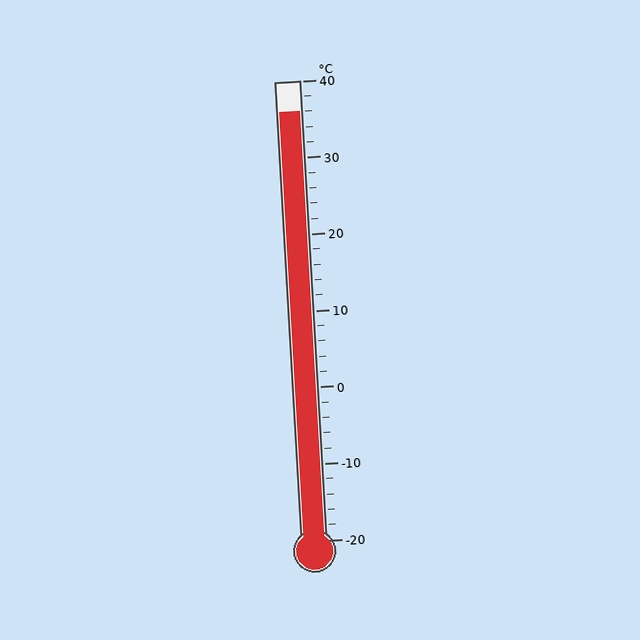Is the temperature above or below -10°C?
The temperature is above -10°C.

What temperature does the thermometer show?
The thermometer shows approximately 36°C.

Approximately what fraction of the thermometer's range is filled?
The thermometer is filled to approximately 95% of its range.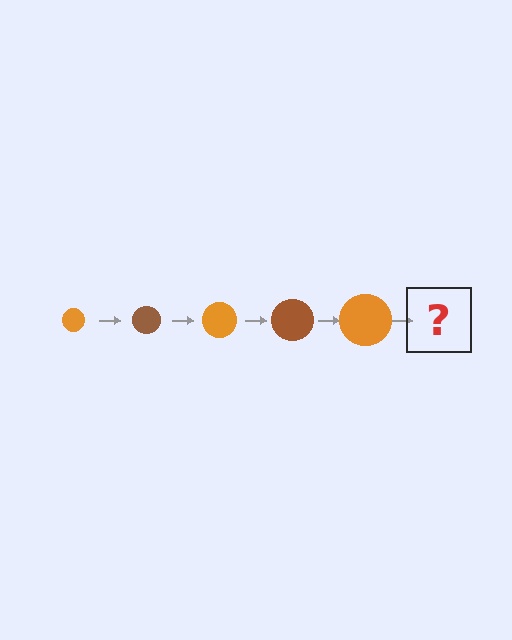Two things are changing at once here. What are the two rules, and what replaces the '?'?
The two rules are that the circle grows larger each step and the color cycles through orange and brown. The '?' should be a brown circle, larger than the previous one.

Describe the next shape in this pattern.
It should be a brown circle, larger than the previous one.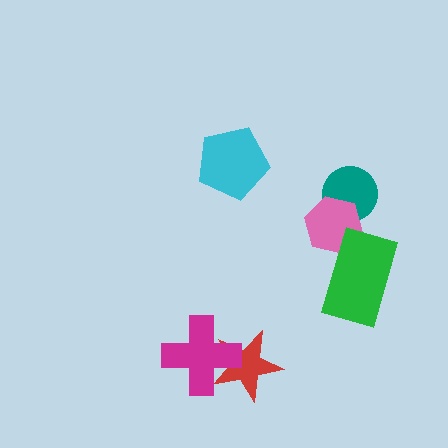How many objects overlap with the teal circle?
1 object overlaps with the teal circle.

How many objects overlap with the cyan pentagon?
0 objects overlap with the cyan pentagon.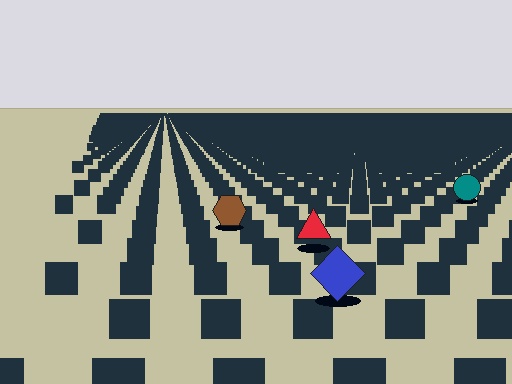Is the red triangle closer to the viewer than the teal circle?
Yes. The red triangle is closer — you can tell from the texture gradient: the ground texture is coarser near it.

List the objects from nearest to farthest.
From nearest to farthest: the blue diamond, the red triangle, the brown hexagon, the teal circle.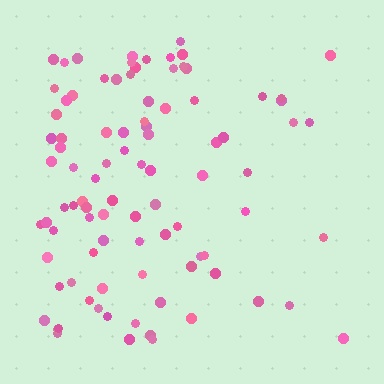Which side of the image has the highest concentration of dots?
The left.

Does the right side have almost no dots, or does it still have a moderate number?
Still a moderate number, just noticeably fewer than the left.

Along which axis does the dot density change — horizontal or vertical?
Horizontal.